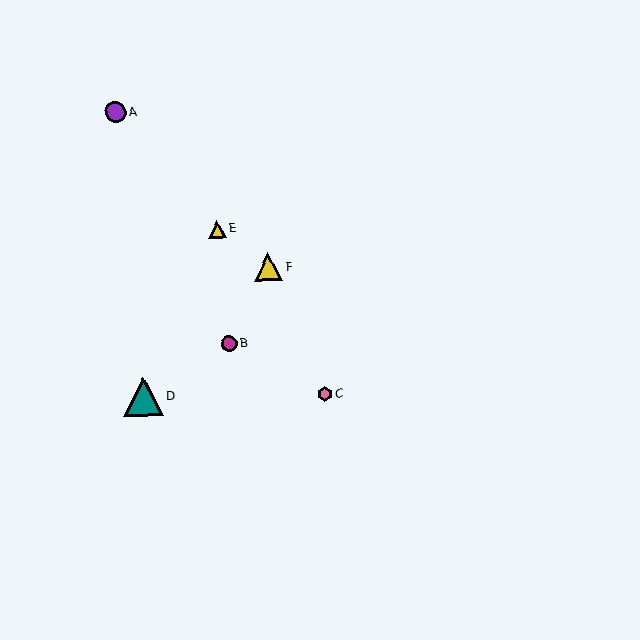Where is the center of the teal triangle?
The center of the teal triangle is at (143, 397).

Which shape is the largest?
The teal triangle (labeled D) is the largest.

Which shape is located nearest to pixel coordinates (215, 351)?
The magenta circle (labeled B) at (229, 343) is nearest to that location.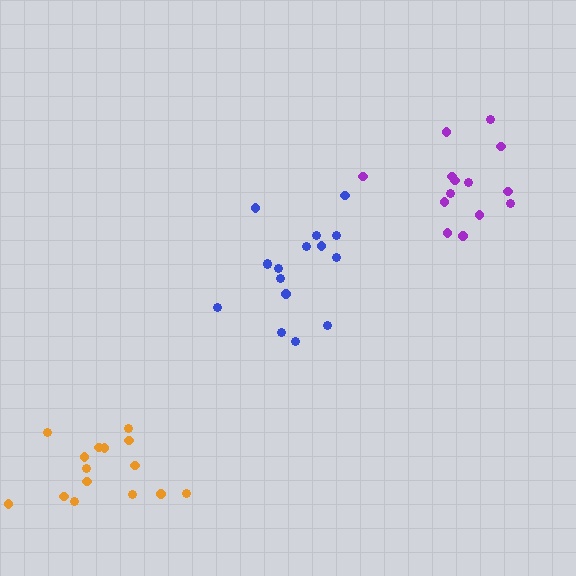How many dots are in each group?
Group 1: 16 dots, Group 2: 14 dots, Group 3: 15 dots (45 total).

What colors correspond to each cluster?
The clusters are colored: blue, purple, orange.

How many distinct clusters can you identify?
There are 3 distinct clusters.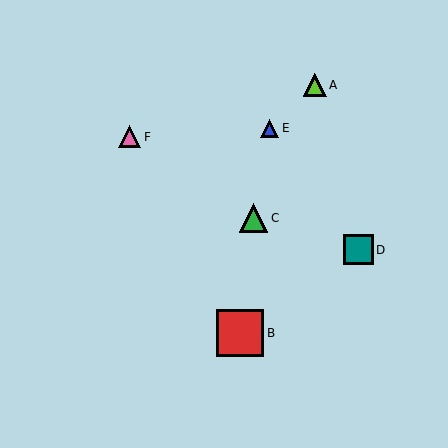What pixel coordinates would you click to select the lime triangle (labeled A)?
Click at (315, 85) to select the lime triangle A.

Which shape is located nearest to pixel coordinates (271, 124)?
The blue triangle (labeled E) at (270, 128) is nearest to that location.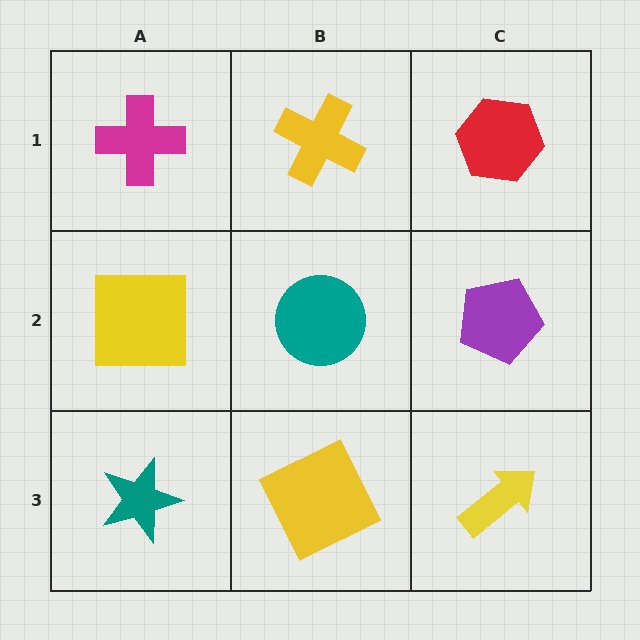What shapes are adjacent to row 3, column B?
A teal circle (row 2, column B), a teal star (row 3, column A), a yellow arrow (row 3, column C).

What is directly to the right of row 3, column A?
A yellow square.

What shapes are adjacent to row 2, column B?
A yellow cross (row 1, column B), a yellow square (row 3, column B), a yellow square (row 2, column A), a purple pentagon (row 2, column C).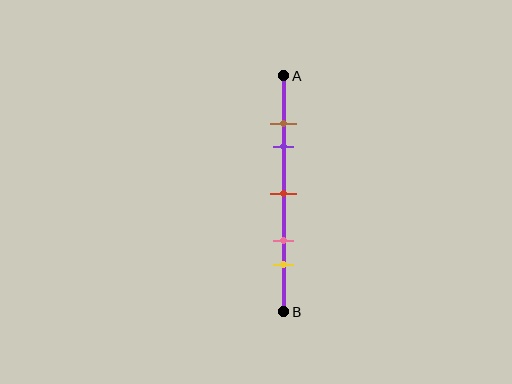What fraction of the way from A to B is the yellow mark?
The yellow mark is approximately 80% (0.8) of the way from A to B.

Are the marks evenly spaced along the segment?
No, the marks are not evenly spaced.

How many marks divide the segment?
There are 5 marks dividing the segment.